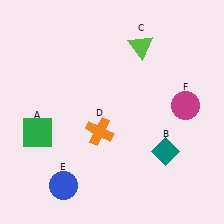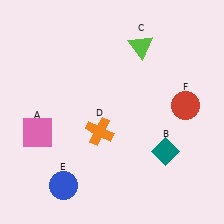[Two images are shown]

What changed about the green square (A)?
In Image 1, A is green. In Image 2, it changed to pink.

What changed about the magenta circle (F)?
In Image 1, F is magenta. In Image 2, it changed to red.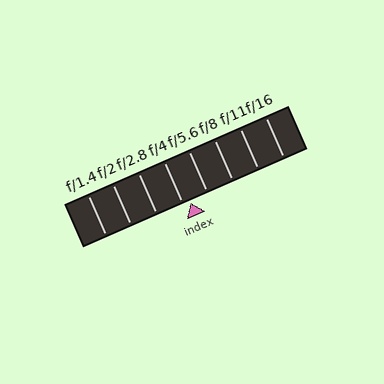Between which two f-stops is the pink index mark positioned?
The index mark is between f/4 and f/5.6.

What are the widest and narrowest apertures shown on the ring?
The widest aperture shown is f/1.4 and the narrowest is f/16.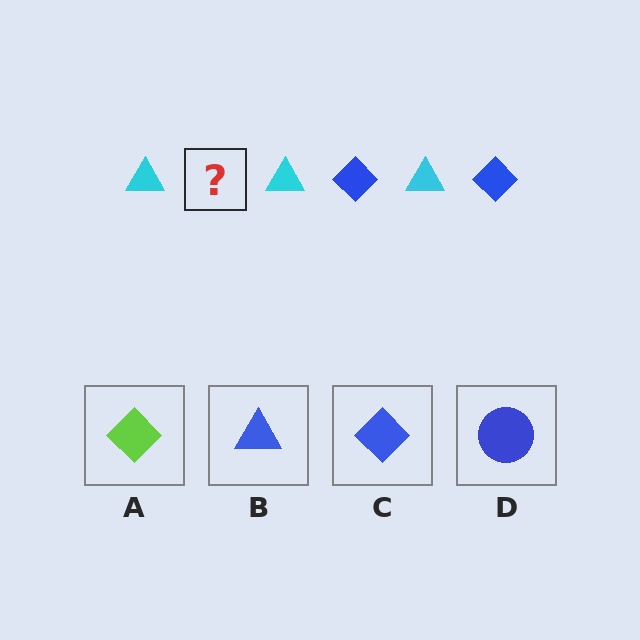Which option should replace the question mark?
Option C.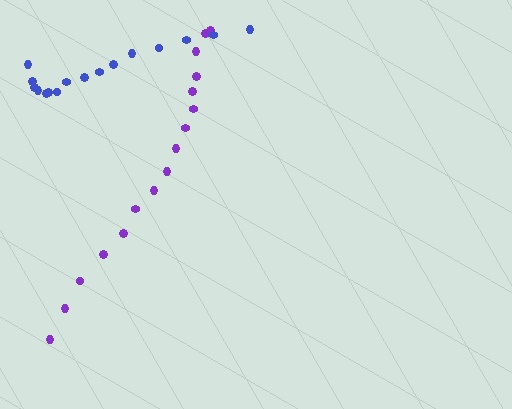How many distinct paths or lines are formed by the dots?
There are 2 distinct paths.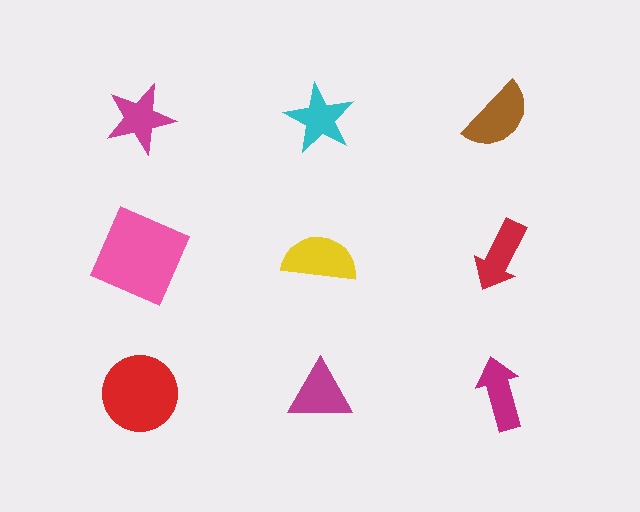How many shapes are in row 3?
3 shapes.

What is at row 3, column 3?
A magenta arrow.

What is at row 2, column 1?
A pink square.